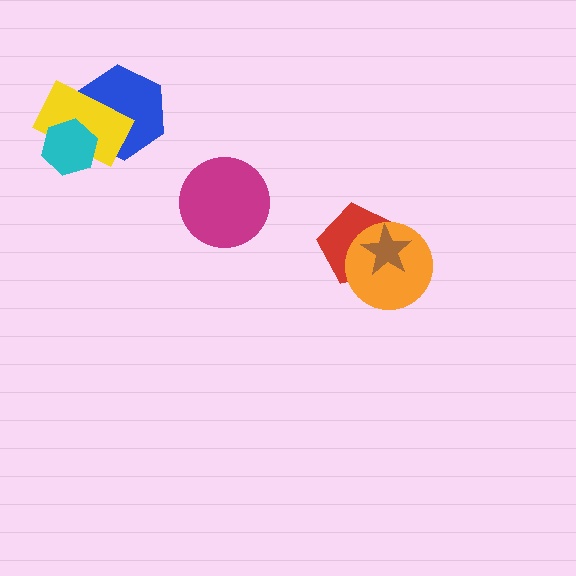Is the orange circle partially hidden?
Yes, it is partially covered by another shape.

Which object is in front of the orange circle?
The brown star is in front of the orange circle.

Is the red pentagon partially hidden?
Yes, it is partially covered by another shape.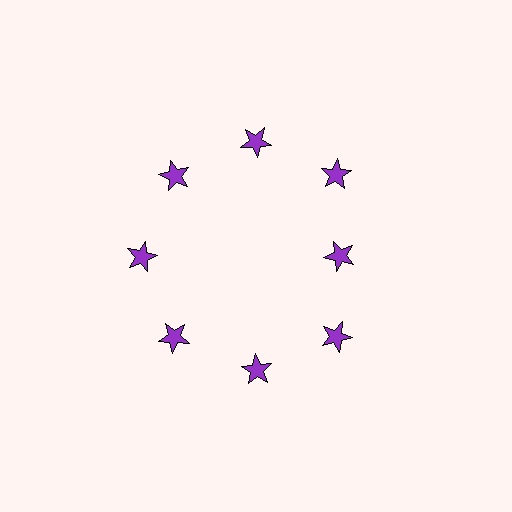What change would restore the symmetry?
The symmetry would be restored by moving it outward, back onto the ring so that all 8 stars sit at equal angles and equal distance from the center.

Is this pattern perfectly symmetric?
No. The 8 purple stars are arranged in a ring, but one element near the 3 o'clock position is pulled inward toward the center, breaking the 8-fold rotational symmetry.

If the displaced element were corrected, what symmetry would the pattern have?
It would have 8-fold rotational symmetry — the pattern would map onto itself every 45 degrees.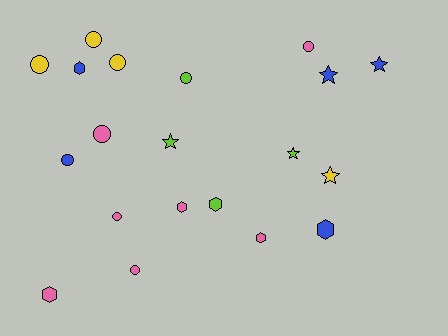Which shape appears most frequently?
Circle, with 9 objects.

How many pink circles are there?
There are 4 pink circles.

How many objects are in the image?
There are 20 objects.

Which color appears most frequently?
Pink, with 7 objects.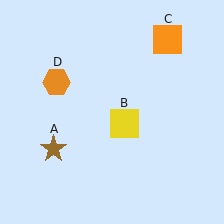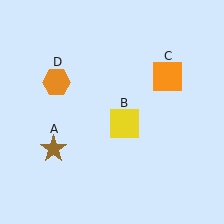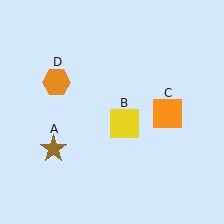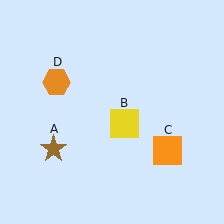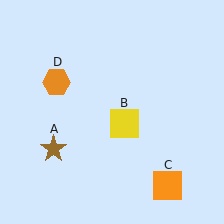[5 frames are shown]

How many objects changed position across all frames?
1 object changed position: orange square (object C).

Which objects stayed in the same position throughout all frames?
Brown star (object A) and yellow square (object B) and orange hexagon (object D) remained stationary.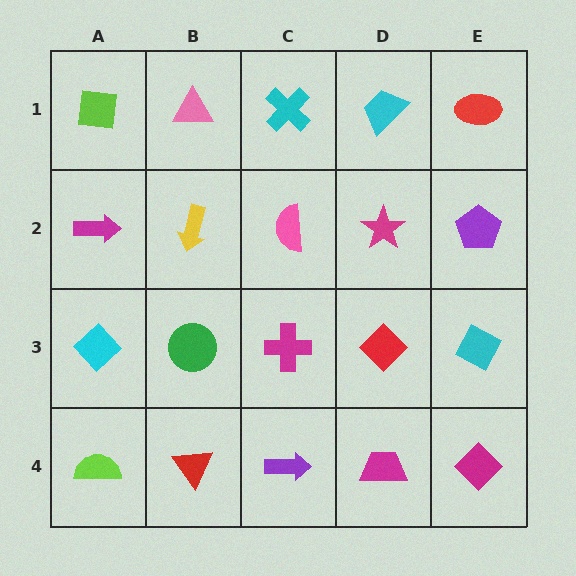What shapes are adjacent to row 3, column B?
A yellow arrow (row 2, column B), a red triangle (row 4, column B), a cyan diamond (row 3, column A), a magenta cross (row 3, column C).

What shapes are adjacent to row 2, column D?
A cyan trapezoid (row 1, column D), a red diamond (row 3, column D), a pink semicircle (row 2, column C), a purple pentagon (row 2, column E).